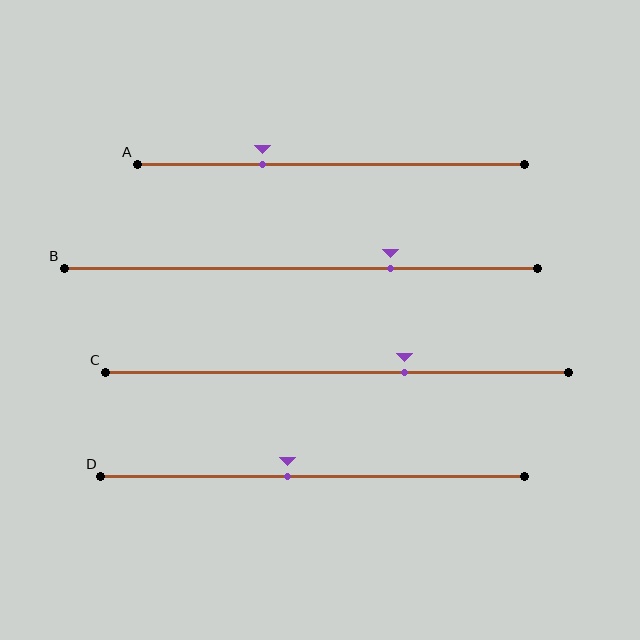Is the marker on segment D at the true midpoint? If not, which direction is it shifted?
No, the marker on segment D is shifted to the left by about 6% of the segment length.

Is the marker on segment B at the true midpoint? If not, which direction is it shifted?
No, the marker on segment B is shifted to the right by about 19% of the segment length.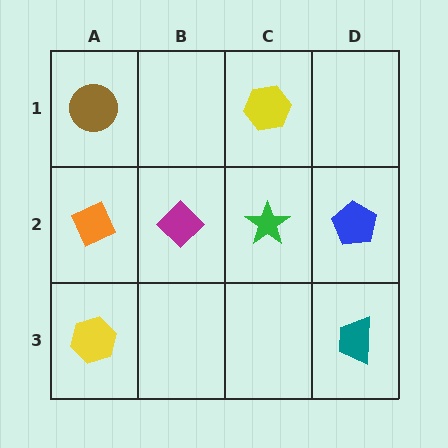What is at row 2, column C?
A green star.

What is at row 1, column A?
A brown circle.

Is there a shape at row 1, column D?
No, that cell is empty.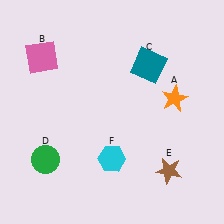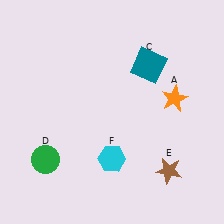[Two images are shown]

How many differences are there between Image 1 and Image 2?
There is 1 difference between the two images.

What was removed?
The pink square (B) was removed in Image 2.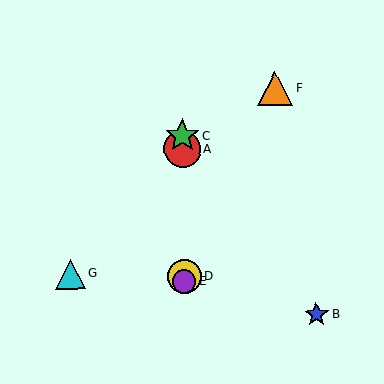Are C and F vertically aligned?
No, C is at x≈182 and F is at x≈275.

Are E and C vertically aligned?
Yes, both are at x≈184.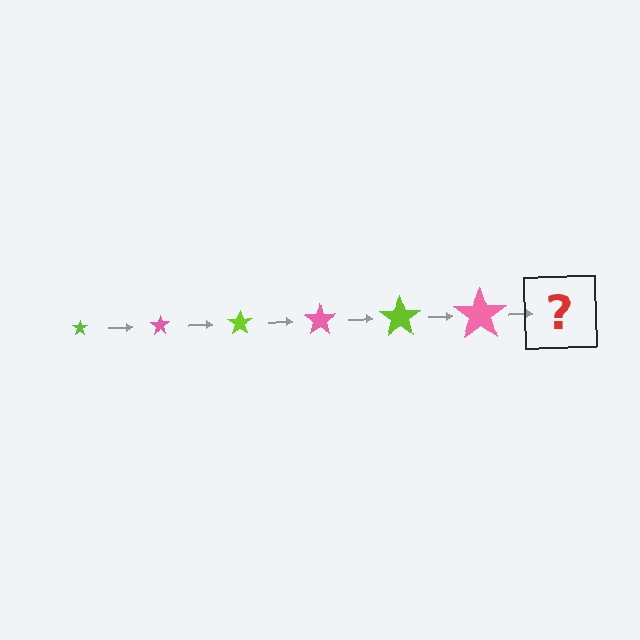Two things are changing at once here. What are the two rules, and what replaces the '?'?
The two rules are that the star grows larger each step and the color cycles through lime and pink. The '?' should be a lime star, larger than the previous one.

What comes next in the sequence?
The next element should be a lime star, larger than the previous one.